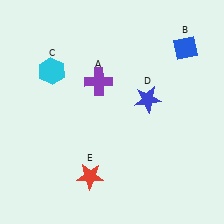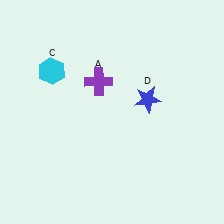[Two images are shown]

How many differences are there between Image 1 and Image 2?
There are 2 differences between the two images.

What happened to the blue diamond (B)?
The blue diamond (B) was removed in Image 2. It was in the top-right area of Image 1.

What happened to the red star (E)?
The red star (E) was removed in Image 2. It was in the bottom-left area of Image 1.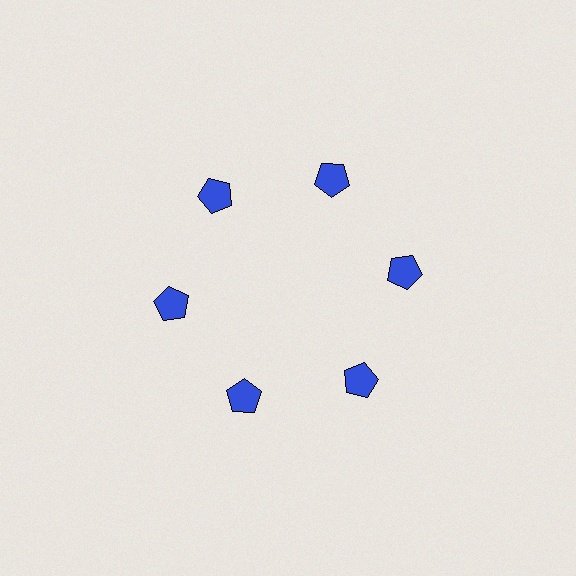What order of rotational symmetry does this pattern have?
This pattern has 6-fold rotational symmetry.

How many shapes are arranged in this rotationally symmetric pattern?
There are 6 shapes, arranged in 6 groups of 1.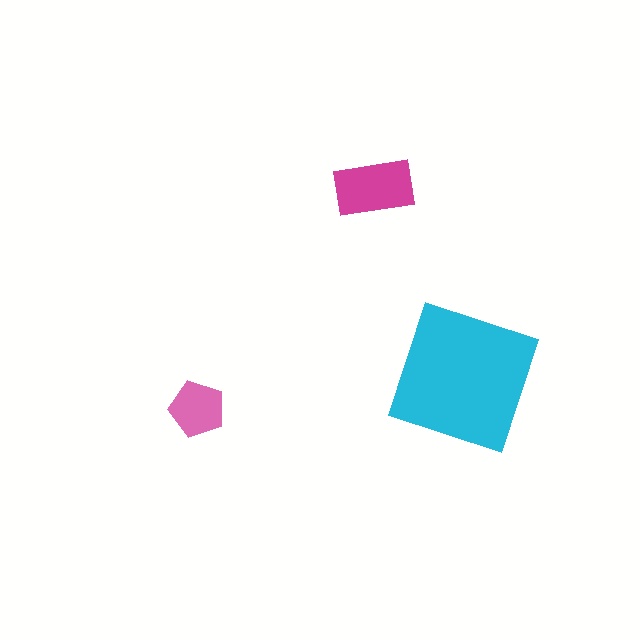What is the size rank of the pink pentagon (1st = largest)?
3rd.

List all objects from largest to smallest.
The cyan square, the magenta rectangle, the pink pentagon.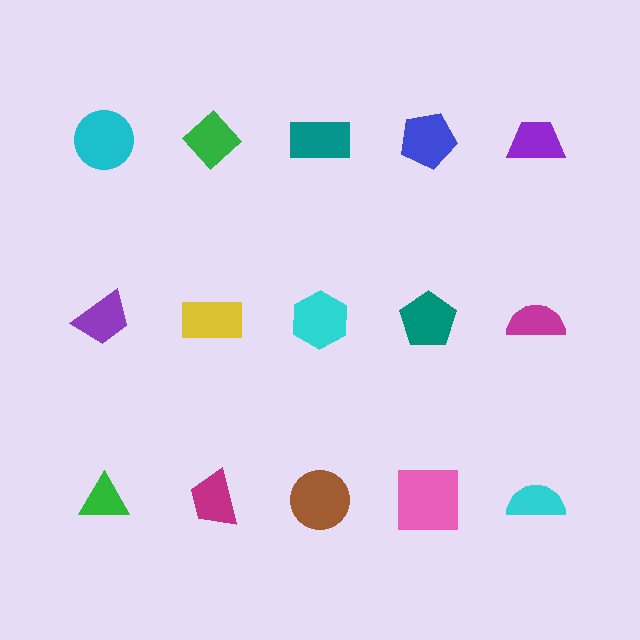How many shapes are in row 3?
5 shapes.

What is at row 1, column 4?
A blue pentagon.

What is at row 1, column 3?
A teal rectangle.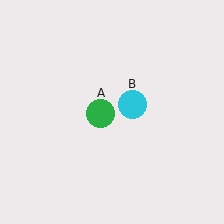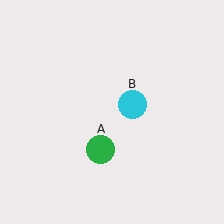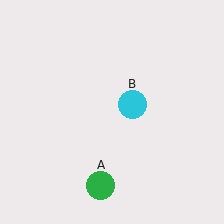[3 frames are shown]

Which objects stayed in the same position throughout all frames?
Cyan circle (object B) remained stationary.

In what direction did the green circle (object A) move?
The green circle (object A) moved down.